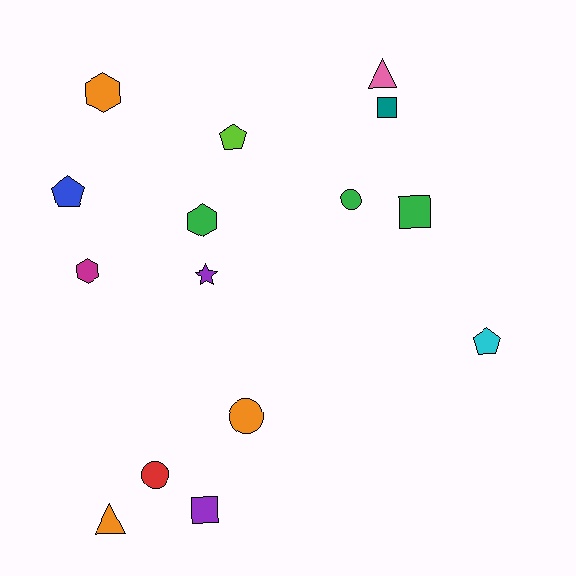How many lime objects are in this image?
There is 1 lime object.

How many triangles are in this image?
There are 2 triangles.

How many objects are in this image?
There are 15 objects.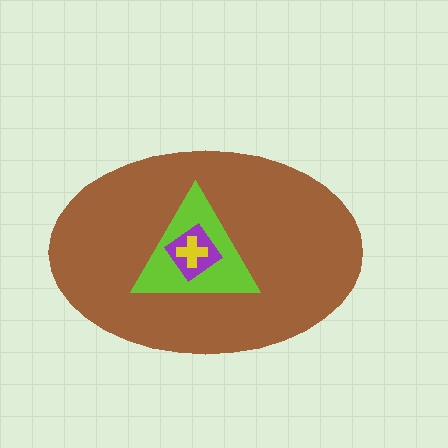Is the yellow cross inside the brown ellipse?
Yes.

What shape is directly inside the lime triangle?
The purple diamond.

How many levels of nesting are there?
4.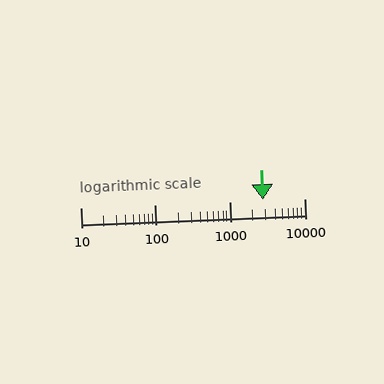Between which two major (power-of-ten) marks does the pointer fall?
The pointer is between 1000 and 10000.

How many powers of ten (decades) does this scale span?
The scale spans 3 decades, from 10 to 10000.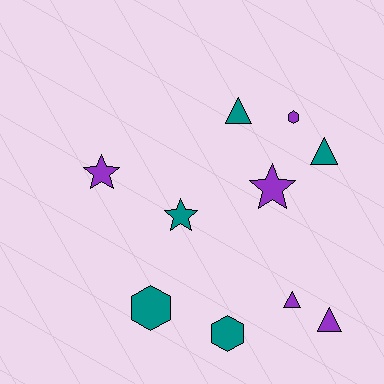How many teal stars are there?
There is 1 teal star.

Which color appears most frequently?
Purple, with 5 objects.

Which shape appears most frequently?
Triangle, with 4 objects.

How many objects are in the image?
There are 10 objects.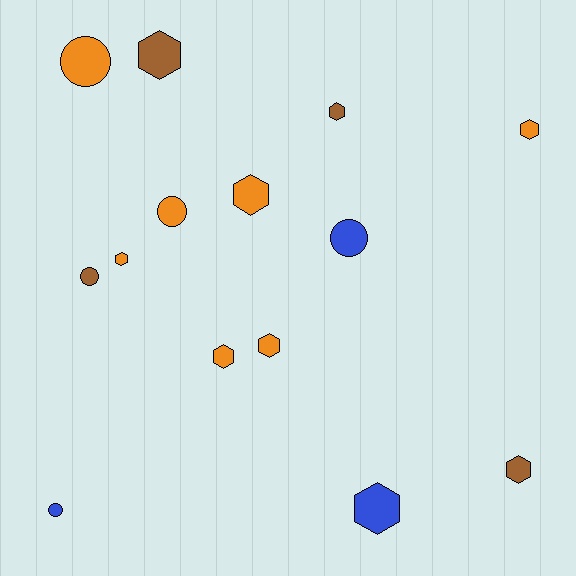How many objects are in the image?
There are 14 objects.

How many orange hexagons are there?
There are 5 orange hexagons.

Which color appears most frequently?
Orange, with 7 objects.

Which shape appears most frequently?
Hexagon, with 9 objects.